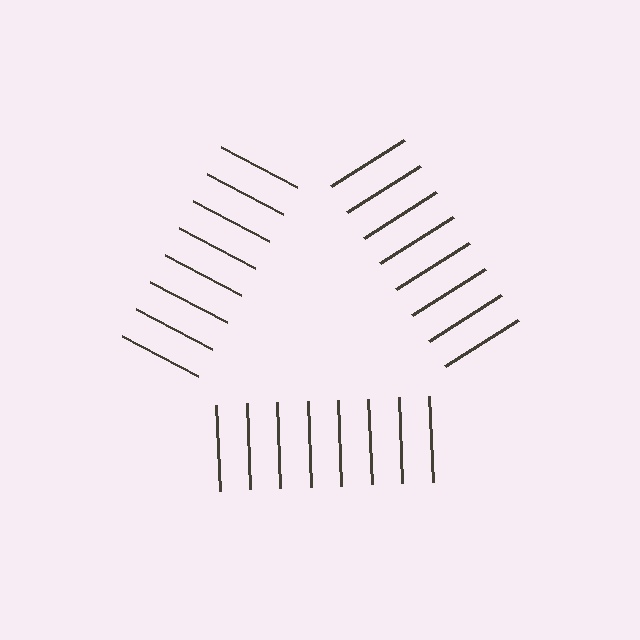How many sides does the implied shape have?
3 sides — the line-ends trace a triangle.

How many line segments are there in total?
24 — 8 along each of the 3 edges.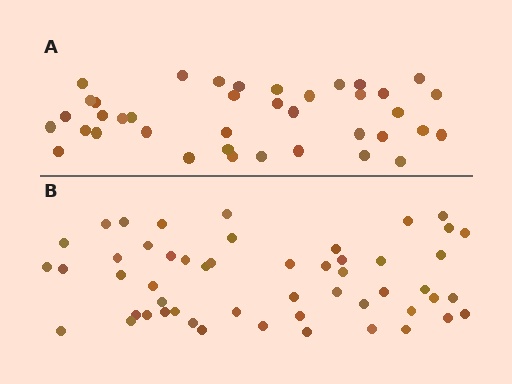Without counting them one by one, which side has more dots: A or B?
Region B (the bottom region) has more dots.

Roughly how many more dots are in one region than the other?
Region B has approximately 15 more dots than region A.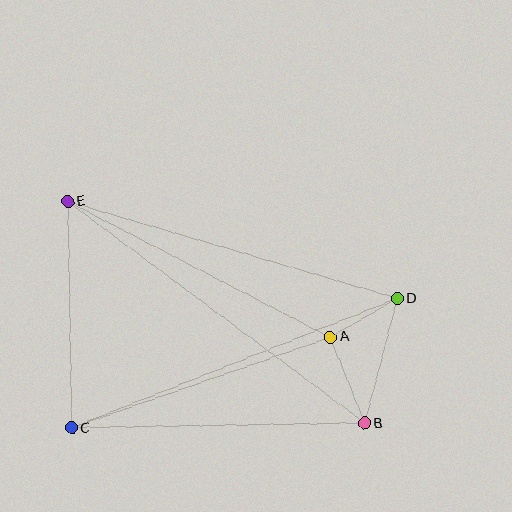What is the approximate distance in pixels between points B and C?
The distance between B and C is approximately 293 pixels.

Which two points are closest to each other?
Points A and D are closest to each other.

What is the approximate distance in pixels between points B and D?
The distance between B and D is approximately 129 pixels.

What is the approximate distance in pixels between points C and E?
The distance between C and E is approximately 226 pixels.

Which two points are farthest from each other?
Points B and E are farthest from each other.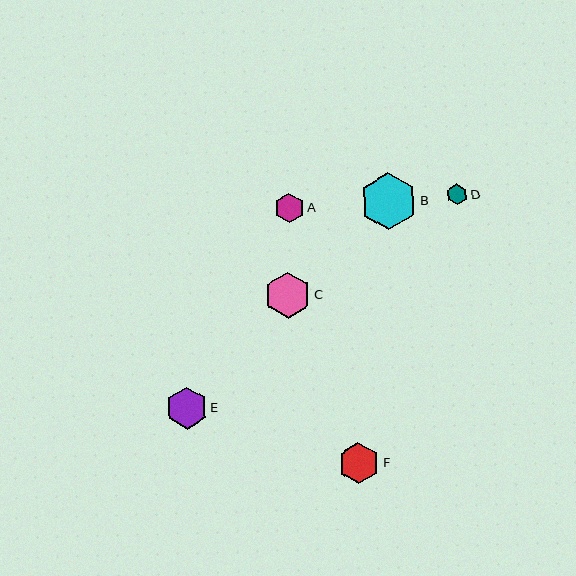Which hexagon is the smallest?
Hexagon D is the smallest with a size of approximately 21 pixels.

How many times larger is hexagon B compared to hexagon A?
Hexagon B is approximately 1.9 times the size of hexagon A.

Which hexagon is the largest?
Hexagon B is the largest with a size of approximately 56 pixels.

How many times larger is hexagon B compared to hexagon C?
Hexagon B is approximately 1.2 times the size of hexagon C.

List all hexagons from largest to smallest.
From largest to smallest: B, C, E, F, A, D.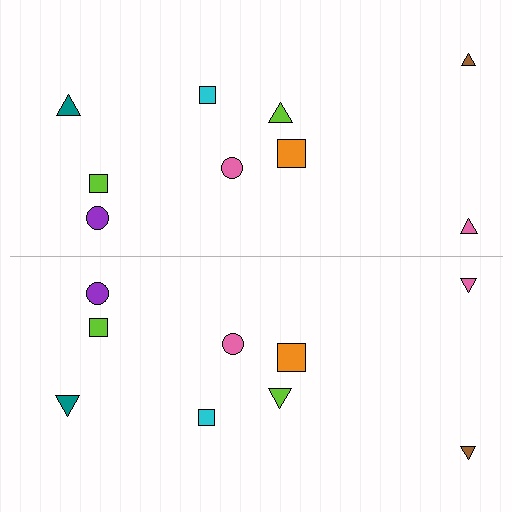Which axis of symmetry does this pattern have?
The pattern has a horizontal axis of symmetry running through the center of the image.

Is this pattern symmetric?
Yes, this pattern has bilateral (reflection) symmetry.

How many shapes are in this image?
There are 18 shapes in this image.